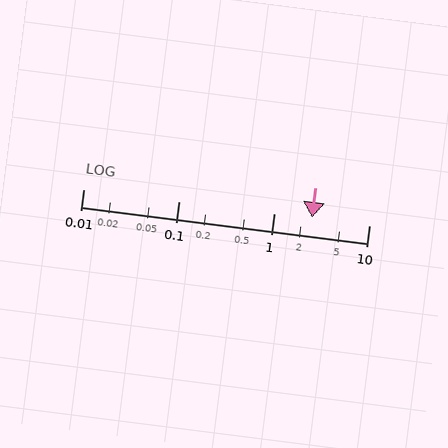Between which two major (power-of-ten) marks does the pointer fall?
The pointer is between 1 and 10.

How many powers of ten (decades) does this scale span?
The scale spans 3 decades, from 0.01 to 10.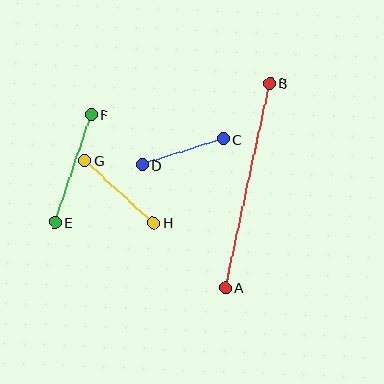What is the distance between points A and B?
The distance is approximately 209 pixels.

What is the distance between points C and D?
The distance is approximately 85 pixels.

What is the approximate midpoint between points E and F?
The midpoint is at approximately (73, 169) pixels.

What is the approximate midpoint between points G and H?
The midpoint is at approximately (119, 192) pixels.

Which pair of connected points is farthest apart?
Points A and B are farthest apart.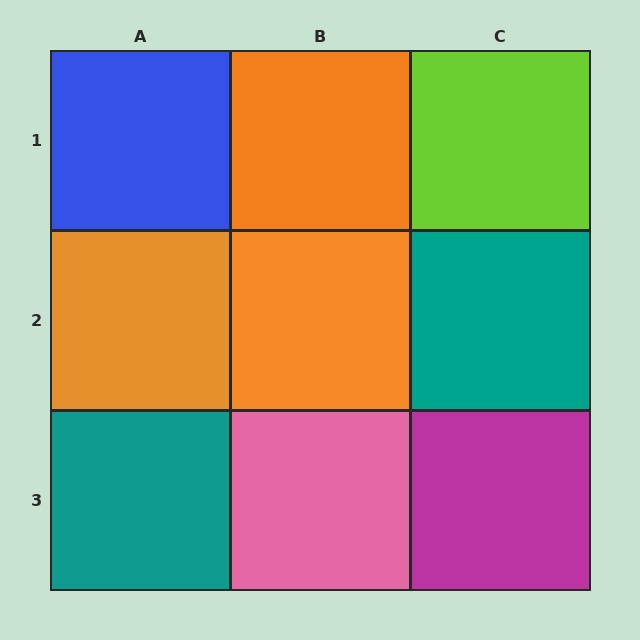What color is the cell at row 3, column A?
Teal.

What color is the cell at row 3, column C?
Magenta.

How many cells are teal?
2 cells are teal.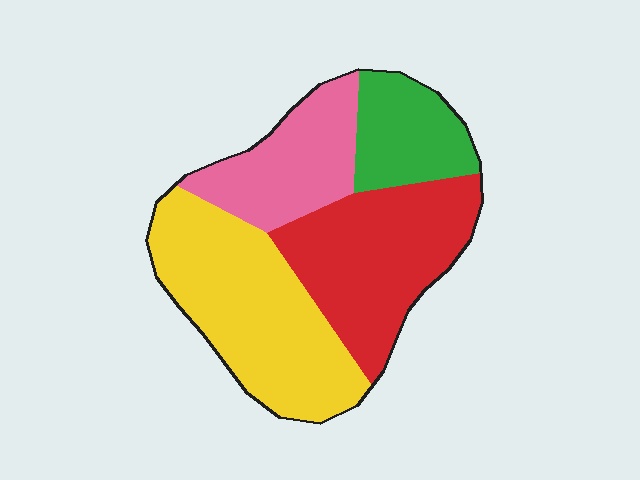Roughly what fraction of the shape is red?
Red covers around 30% of the shape.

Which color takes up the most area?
Yellow, at roughly 35%.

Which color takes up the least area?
Green, at roughly 15%.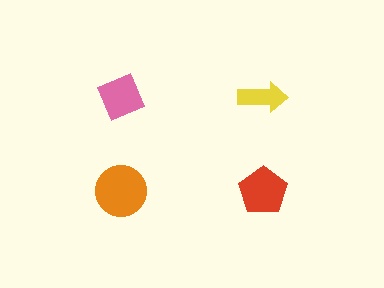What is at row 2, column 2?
A red pentagon.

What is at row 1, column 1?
A pink diamond.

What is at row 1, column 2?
A yellow arrow.